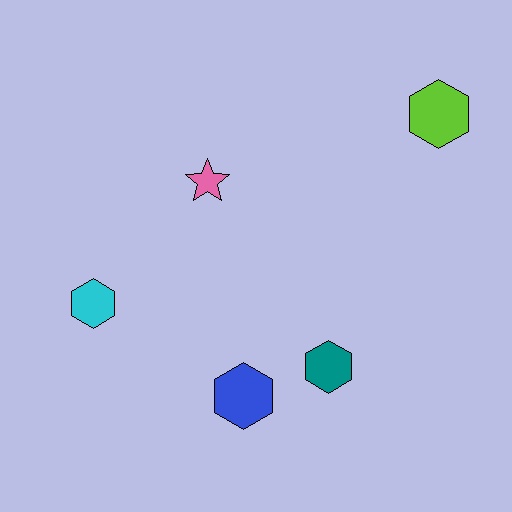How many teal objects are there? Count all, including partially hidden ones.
There is 1 teal object.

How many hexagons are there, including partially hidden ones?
There are 4 hexagons.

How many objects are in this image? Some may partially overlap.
There are 5 objects.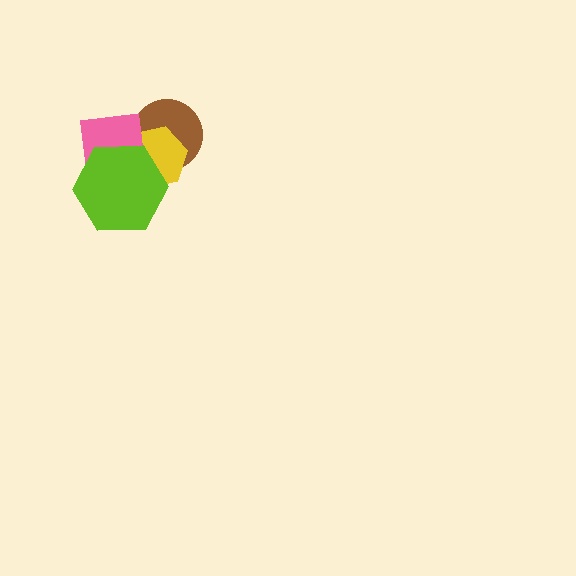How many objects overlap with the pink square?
3 objects overlap with the pink square.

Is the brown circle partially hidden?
Yes, it is partially covered by another shape.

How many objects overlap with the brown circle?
3 objects overlap with the brown circle.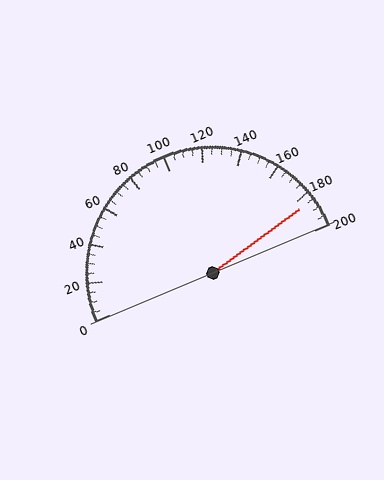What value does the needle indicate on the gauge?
The needle indicates approximately 185.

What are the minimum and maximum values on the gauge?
The gauge ranges from 0 to 200.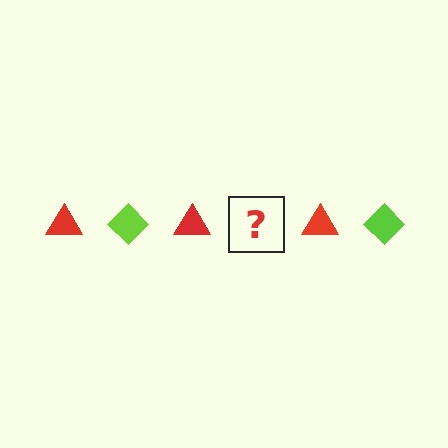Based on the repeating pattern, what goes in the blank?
The blank should be a lime diamond.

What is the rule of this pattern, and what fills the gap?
The rule is that the pattern alternates between red triangle and lime diamond. The gap should be filled with a lime diamond.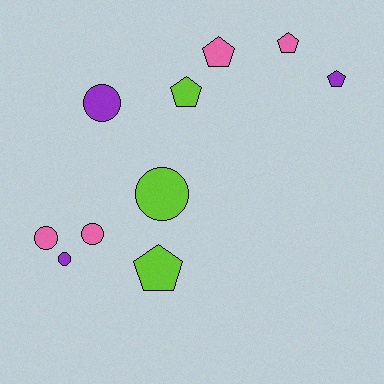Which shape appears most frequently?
Pentagon, with 5 objects.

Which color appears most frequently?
Pink, with 4 objects.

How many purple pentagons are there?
There is 1 purple pentagon.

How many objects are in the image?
There are 10 objects.